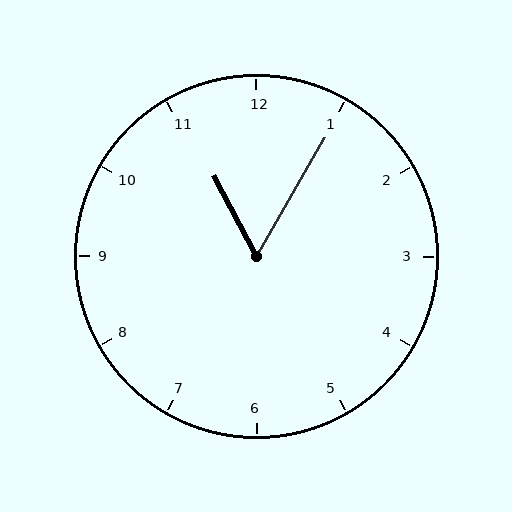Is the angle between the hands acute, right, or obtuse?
It is acute.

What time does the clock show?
11:05.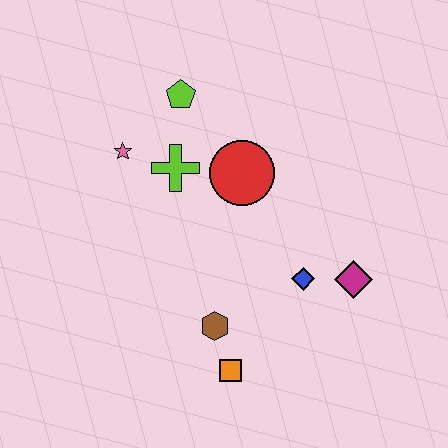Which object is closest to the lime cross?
The pink star is closest to the lime cross.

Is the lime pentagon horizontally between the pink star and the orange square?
Yes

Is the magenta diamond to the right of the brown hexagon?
Yes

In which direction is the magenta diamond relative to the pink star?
The magenta diamond is to the right of the pink star.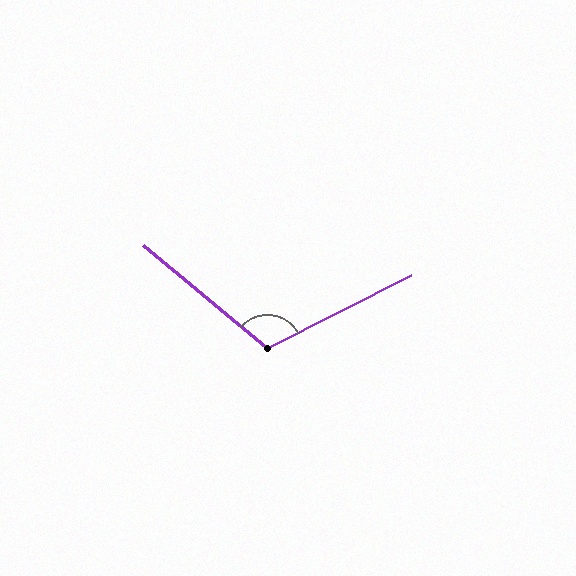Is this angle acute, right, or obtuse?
It is obtuse.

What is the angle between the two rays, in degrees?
Approximately 113 degrees.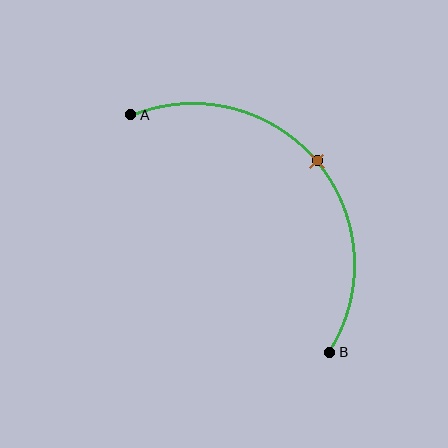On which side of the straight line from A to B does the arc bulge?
The arc bulges above and to the right of the straight line connecting A and B.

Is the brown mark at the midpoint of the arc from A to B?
Yes. The brown mark lies on the arc at equal arc-length from both A and B — it is the arc midpoint.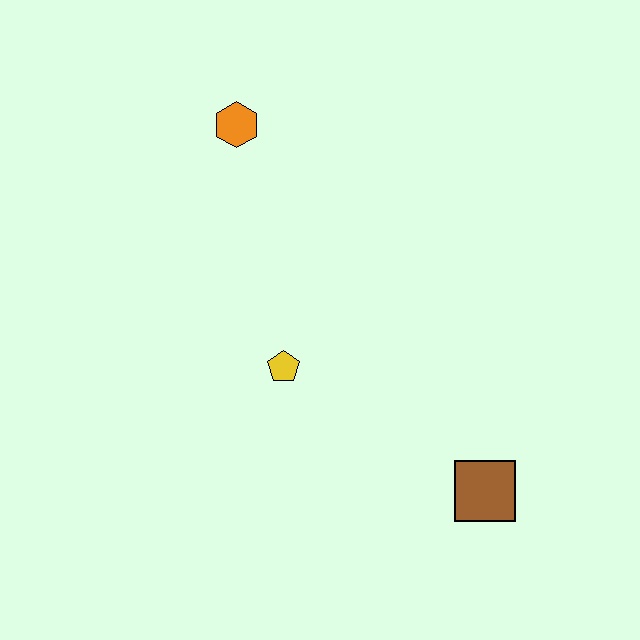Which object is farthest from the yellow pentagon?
The orange hexagon is farthest from the yellow pentagon.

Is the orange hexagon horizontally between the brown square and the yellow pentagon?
No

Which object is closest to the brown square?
The yellow pentagon is closest to the brown square.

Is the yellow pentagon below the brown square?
No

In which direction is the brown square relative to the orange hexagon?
The brown square is below the orange hexagon.